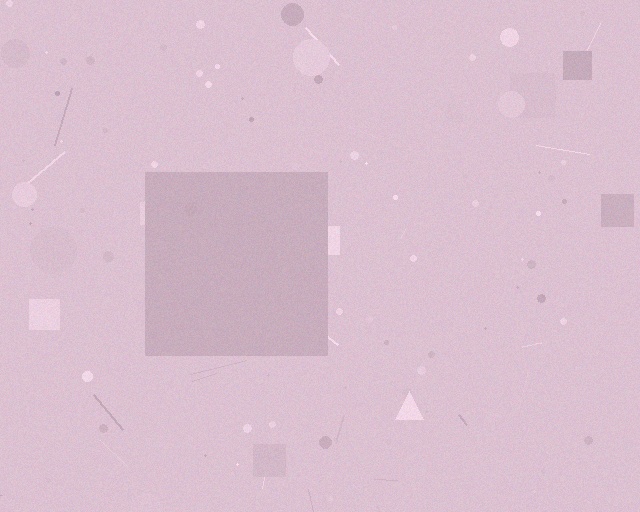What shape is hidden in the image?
A square is hidden in the image.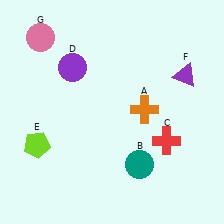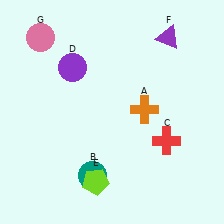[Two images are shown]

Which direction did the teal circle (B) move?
The teal circle (B) moved left.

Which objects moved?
The objects that moved are: the teal circle (B), the lime pentagon (E), the purple triangle (F).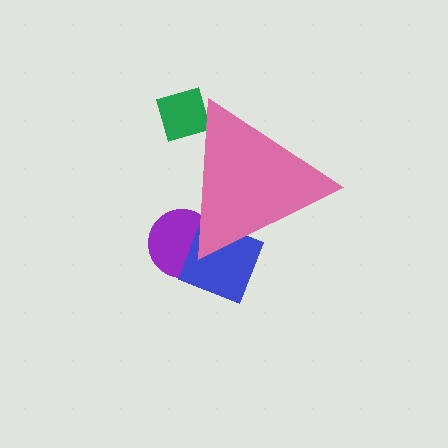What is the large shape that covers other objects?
A pink triangle.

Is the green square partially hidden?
Yes, the green square is partially hidden behind the pink triangle.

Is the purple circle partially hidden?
Yes, the purple circle is partially hidden behind the pink triangle.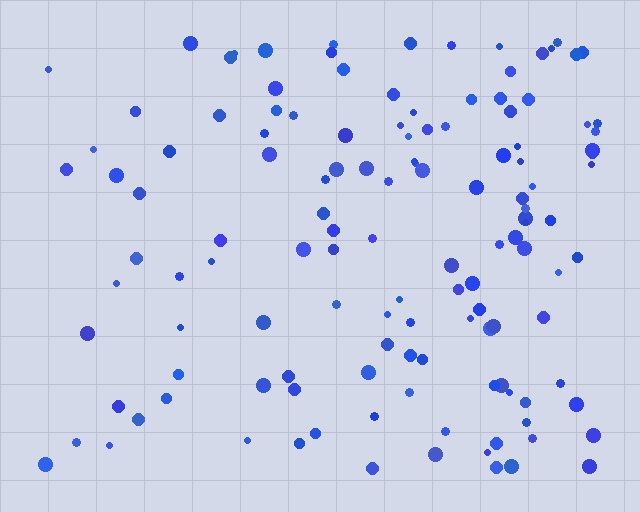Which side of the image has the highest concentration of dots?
The right.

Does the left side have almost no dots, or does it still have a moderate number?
Still a moderate number, just noticeably fewer than the right.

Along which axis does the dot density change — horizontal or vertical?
Horizontal.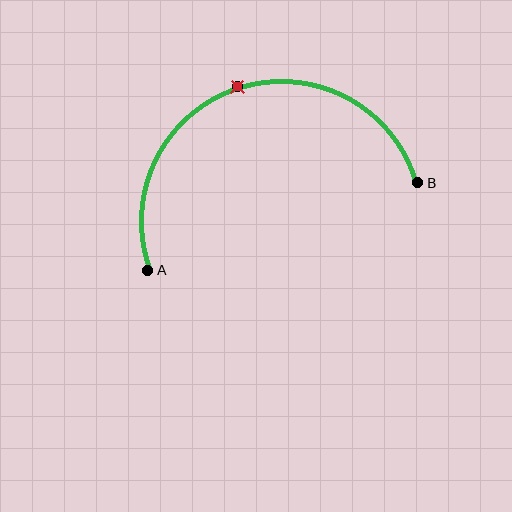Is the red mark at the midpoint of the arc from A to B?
Yes. The red mark lies on the arc at equal arc-length from both A and B — it is the arc midpoint.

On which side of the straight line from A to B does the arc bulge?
The arc bulges above the straight line connecting A and B.